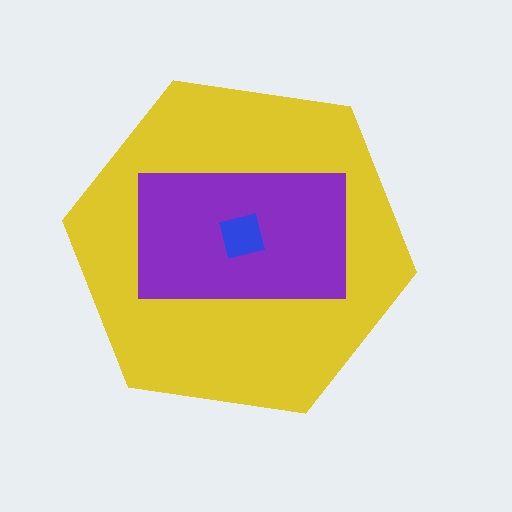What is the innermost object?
The blue square.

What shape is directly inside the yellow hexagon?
The purple rectangle.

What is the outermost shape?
The yellow hexagon.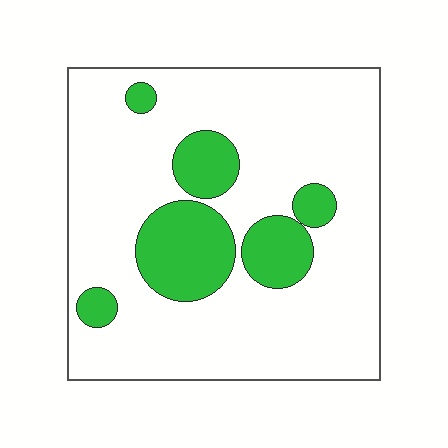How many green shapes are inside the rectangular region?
6.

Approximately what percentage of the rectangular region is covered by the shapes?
Approximately 20%.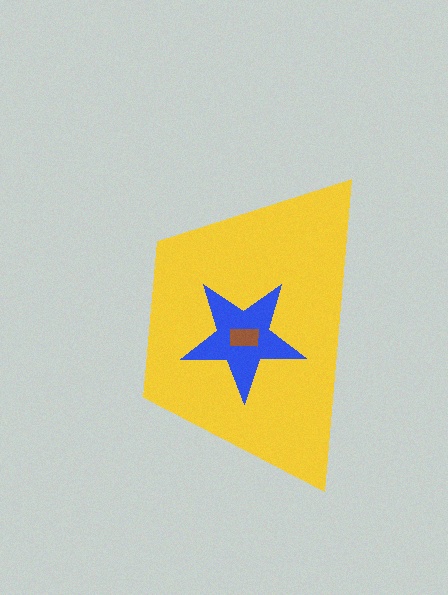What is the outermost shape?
The yellow trapezoid.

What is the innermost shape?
The brown rectangle.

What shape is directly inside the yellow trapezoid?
The blue star.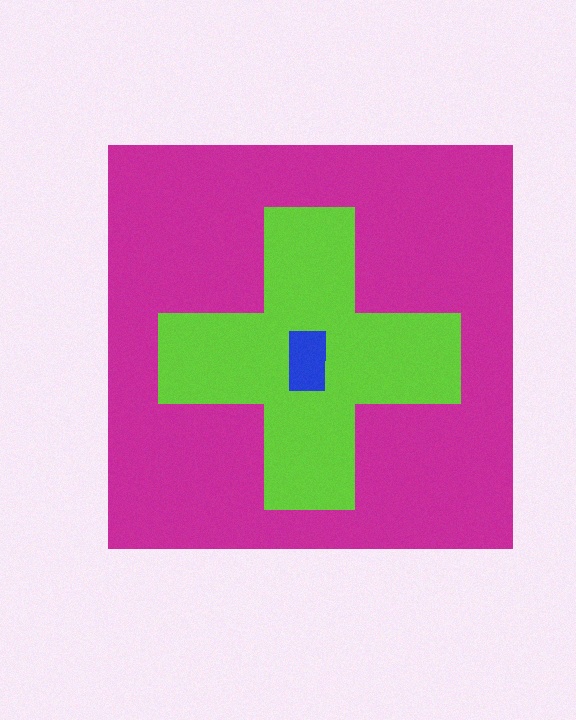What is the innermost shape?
The blue rectangle.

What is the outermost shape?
The magenta square.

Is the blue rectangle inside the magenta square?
Yes.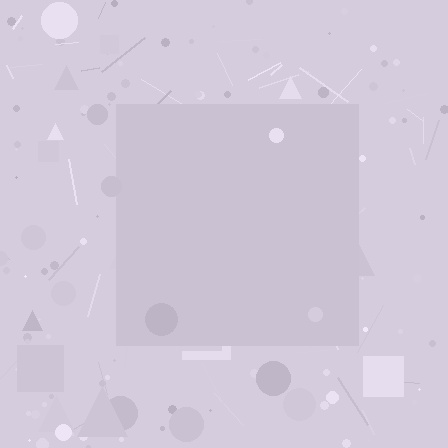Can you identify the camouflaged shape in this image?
The camouflaged shape is a square.